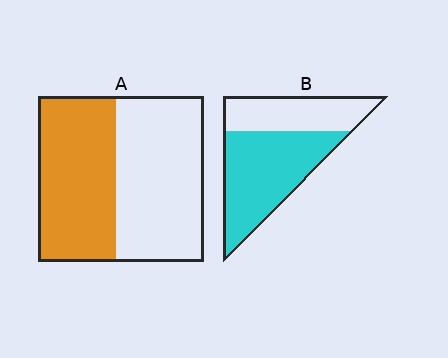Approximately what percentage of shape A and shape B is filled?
A is approximately 45% and B is approximately 60%.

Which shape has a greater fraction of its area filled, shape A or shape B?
Shape B.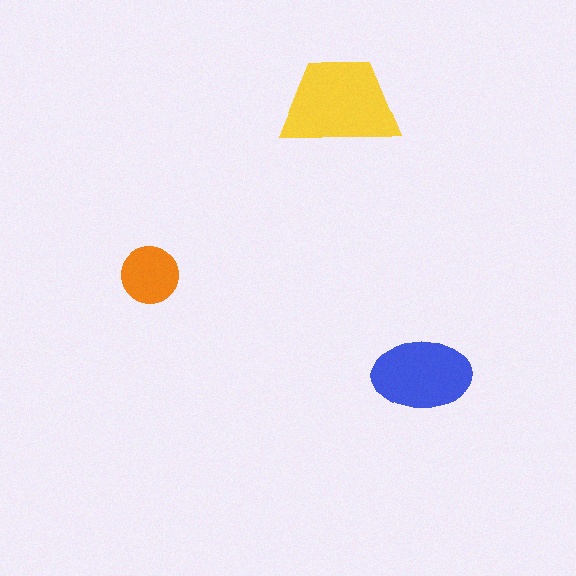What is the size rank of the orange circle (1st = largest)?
3rd.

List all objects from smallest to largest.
The orange circle, the blue ellipse, the yellow trapezoid.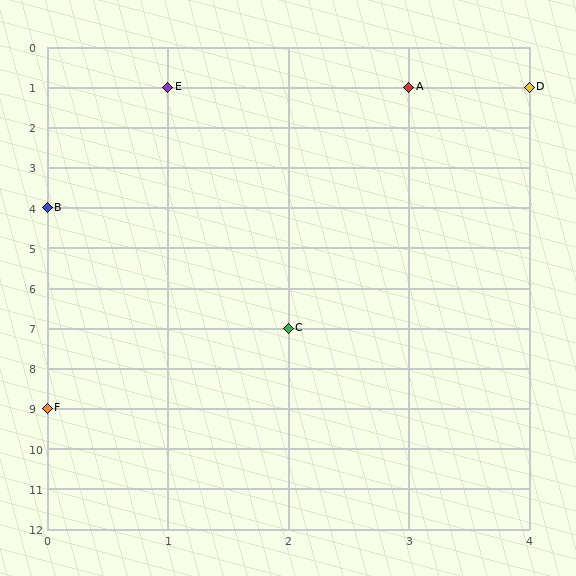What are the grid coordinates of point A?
Point A is at grid coordinates (3, 1).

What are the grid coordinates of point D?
Point D is at grid coordinates (4, 1).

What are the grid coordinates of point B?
Point B is at grid coordinates (0, 4).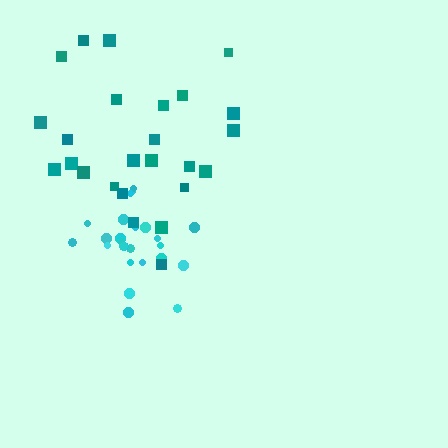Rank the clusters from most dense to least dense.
cyan, teal.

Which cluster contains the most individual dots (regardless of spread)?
Cyan (25).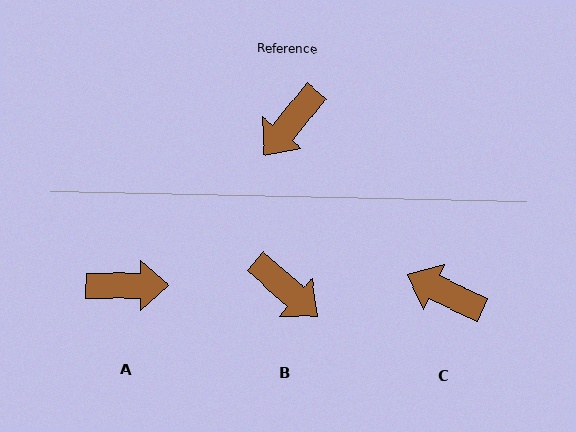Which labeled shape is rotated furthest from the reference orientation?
A, about 130 degrees away.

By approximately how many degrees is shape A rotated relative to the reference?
Approximately 130 degrees counter-clockwise.